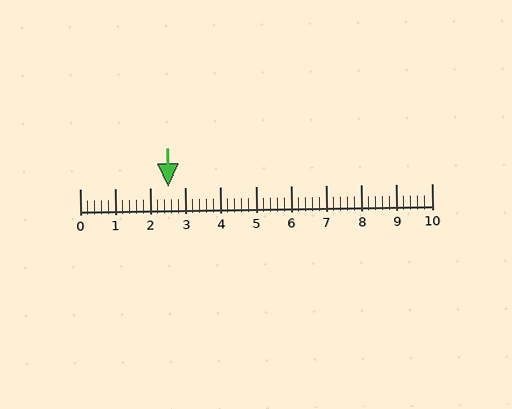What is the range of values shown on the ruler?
The ruler shows values from 0 to 10.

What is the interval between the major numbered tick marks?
The major tick marks are spaced 1 units apart.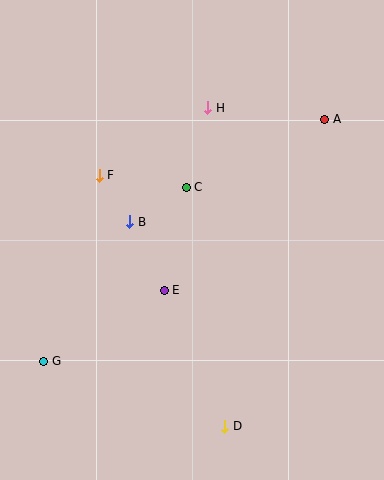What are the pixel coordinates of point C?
Point C is at (186, 187).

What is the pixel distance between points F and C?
The distance between F and C is 88 pixels.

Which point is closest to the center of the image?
Point C at (186, 187) is closest to the center.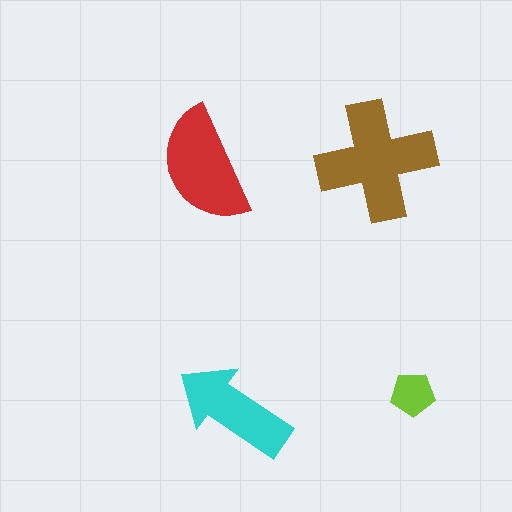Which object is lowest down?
The cyan arrow is bottommost.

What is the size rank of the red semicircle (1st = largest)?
2nd.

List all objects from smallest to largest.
The lime pentagon, the cyan arrow, the red semicircle, the brown cross.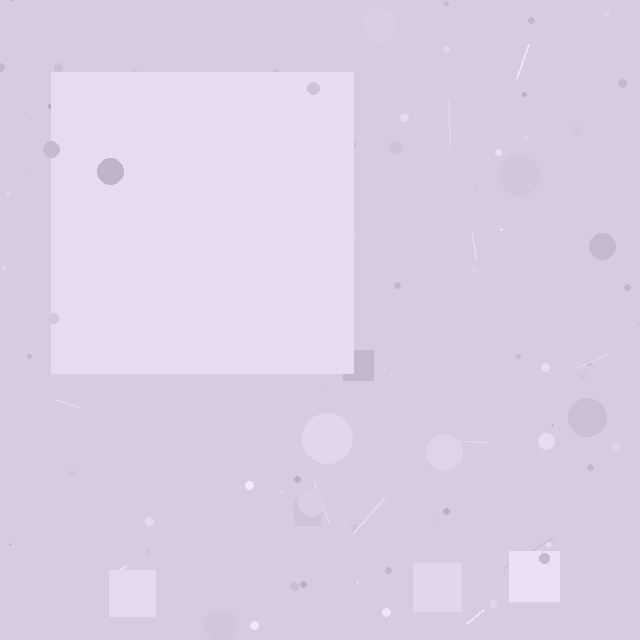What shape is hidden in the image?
A square is hidden in the image.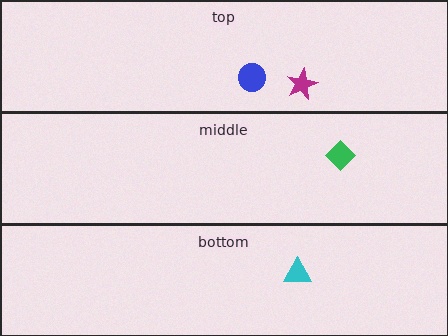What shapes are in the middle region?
The green diamond.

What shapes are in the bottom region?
The cyan triangle.